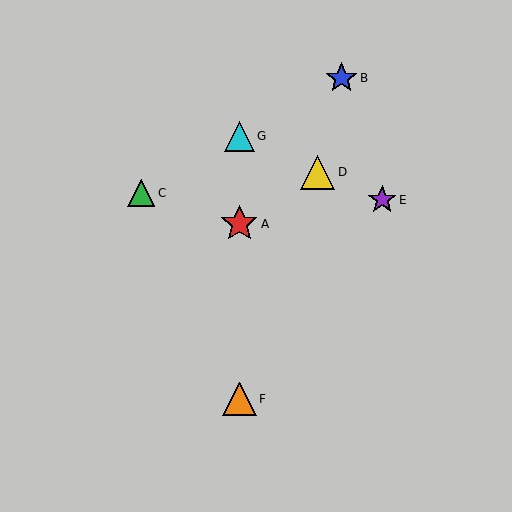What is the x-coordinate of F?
Object F is at x≈239.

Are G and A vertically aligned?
Yes, both are at x≈239.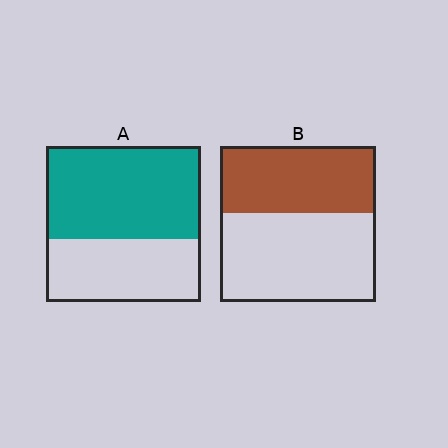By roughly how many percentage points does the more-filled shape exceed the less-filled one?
By roughly 15 percentage points (A over B).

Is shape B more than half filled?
No.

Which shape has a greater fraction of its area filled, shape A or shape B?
Shape A.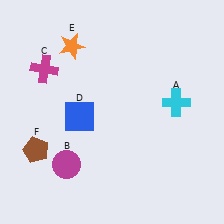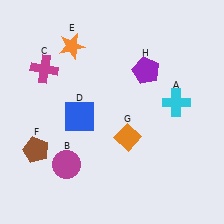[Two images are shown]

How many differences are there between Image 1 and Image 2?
There are 2 differences between the two images.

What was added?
An orange diamond (G), a purple pentagon (H) were added in Image 2.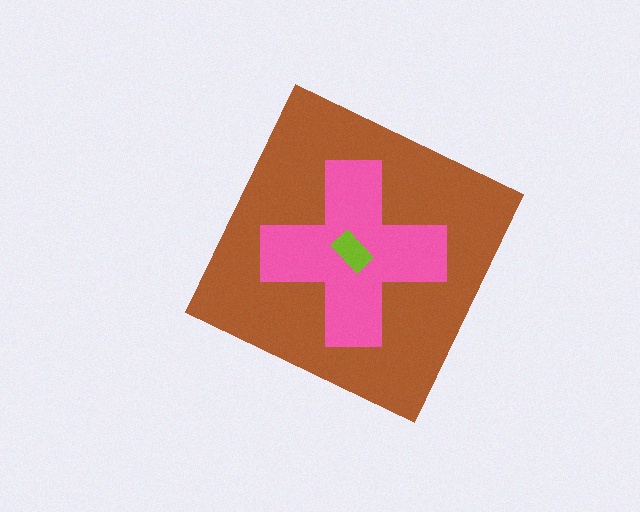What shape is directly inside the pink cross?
The lime rectangle.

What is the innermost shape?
The lime rectangle.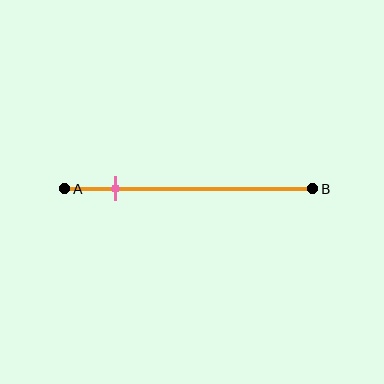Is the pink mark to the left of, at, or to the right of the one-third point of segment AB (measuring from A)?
The pink mark is to the left of the one-third point of segment AB.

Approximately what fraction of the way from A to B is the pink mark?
The pink mark is approximately 20% of the way from A to B.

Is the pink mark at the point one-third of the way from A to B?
No, the mark is at about 20% from A, not at the 33% one-third point.